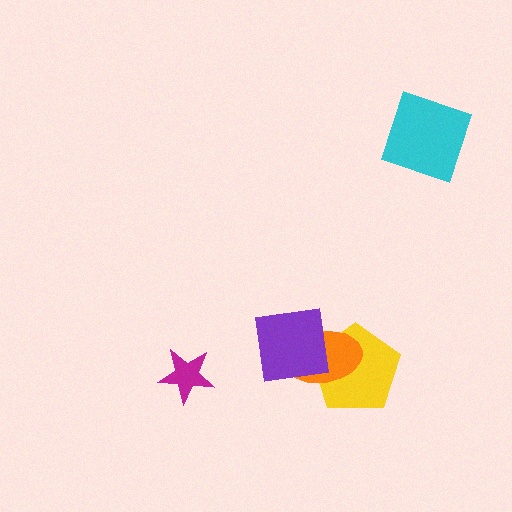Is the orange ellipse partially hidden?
Yes, it is partially covered by another shape.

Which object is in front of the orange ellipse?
The purple square is in front of the orange ellipse.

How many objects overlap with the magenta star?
0 objects overlap with the magenta star.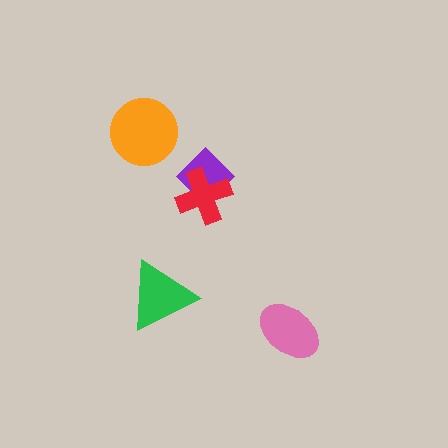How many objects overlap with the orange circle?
0 objects overlap with the orange circle.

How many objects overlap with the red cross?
1 object overlaps with the red cross.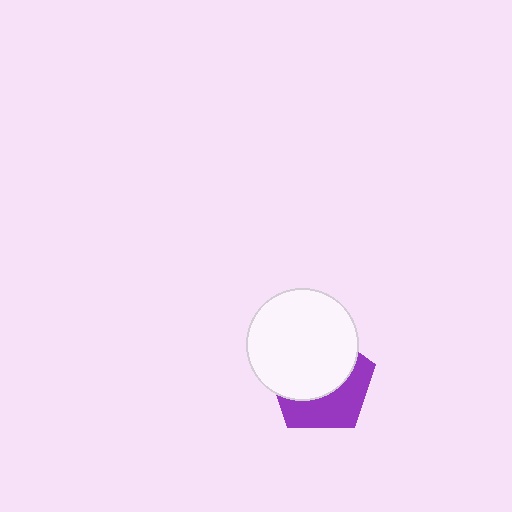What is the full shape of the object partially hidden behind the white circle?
The partially hidden object is a purple pentagon.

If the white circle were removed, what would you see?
You would see the complete purple pentagon.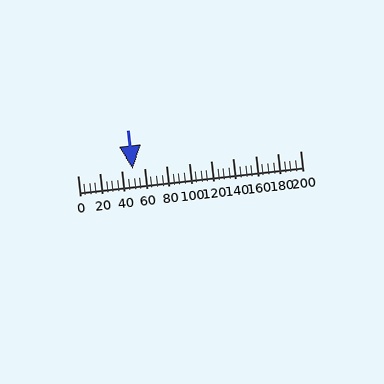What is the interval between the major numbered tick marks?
The major tick marks are spaced 20 units apart.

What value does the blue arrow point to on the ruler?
The blue arrow points to approximately 50.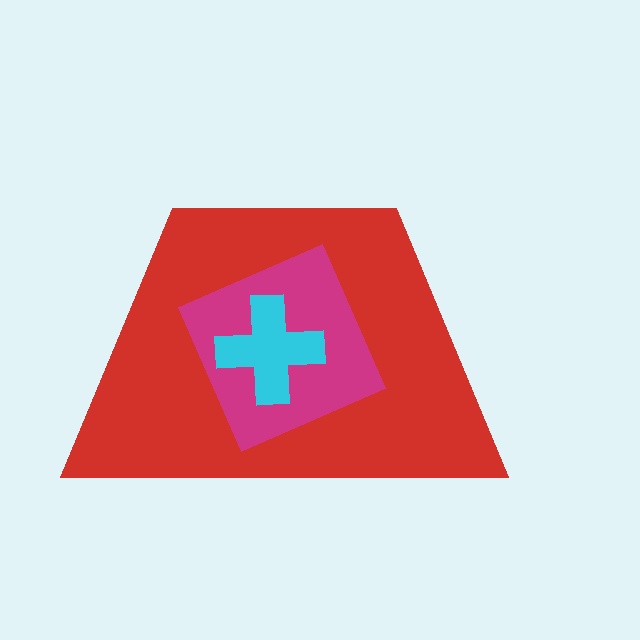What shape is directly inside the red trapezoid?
The magenta square.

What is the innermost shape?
The cyan cross.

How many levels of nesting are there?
3.